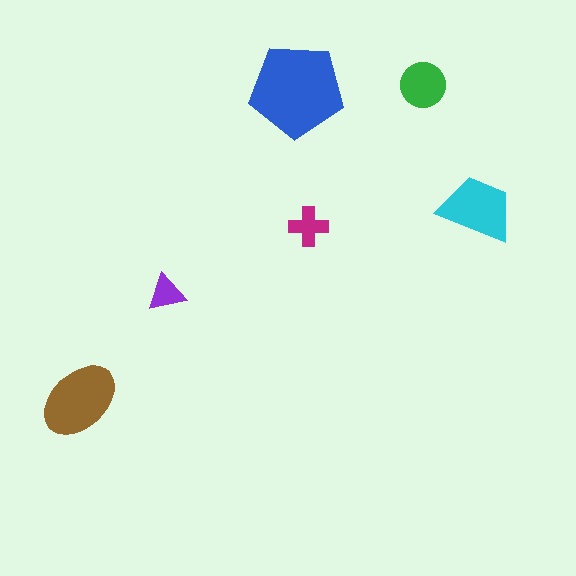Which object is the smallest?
The purple triangle.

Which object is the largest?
The blue pentagon.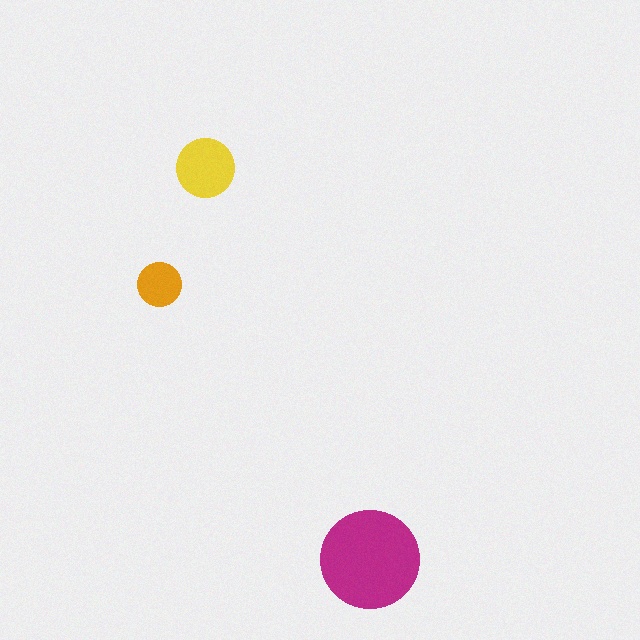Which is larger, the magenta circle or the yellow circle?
The magenta one.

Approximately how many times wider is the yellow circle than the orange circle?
About 1.5 times wider.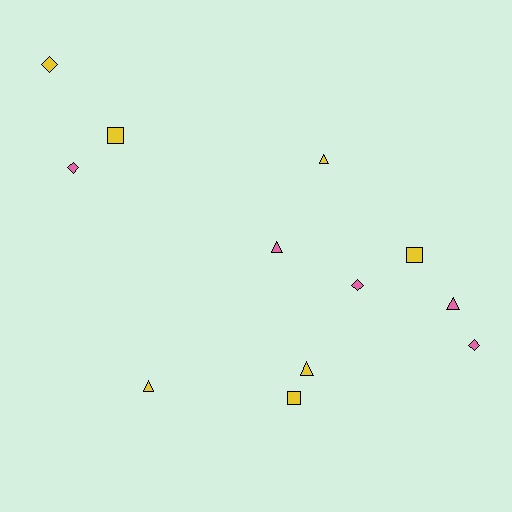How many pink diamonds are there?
There are 3 pink diamonds.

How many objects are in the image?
There are 12 objects.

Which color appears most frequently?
Yellow, with 7 objects.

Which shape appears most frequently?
Triangle, with 5 objects.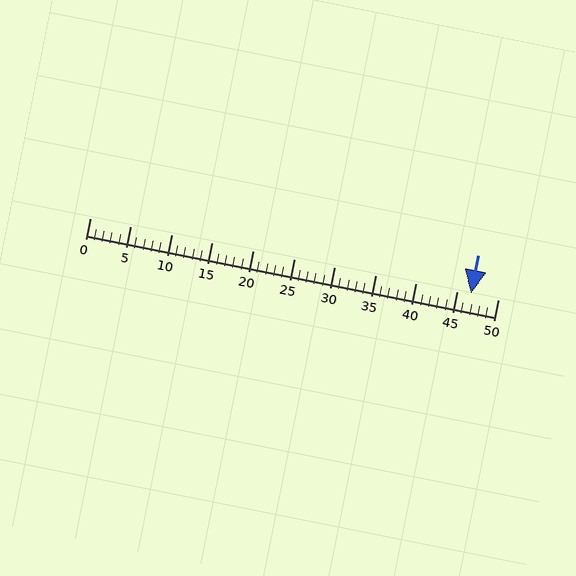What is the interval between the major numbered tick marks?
The major tick marks are spaced 5 units apart.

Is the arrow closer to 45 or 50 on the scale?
The arrow is closer to 45.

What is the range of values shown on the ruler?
The ruler shows values from 0 to 50.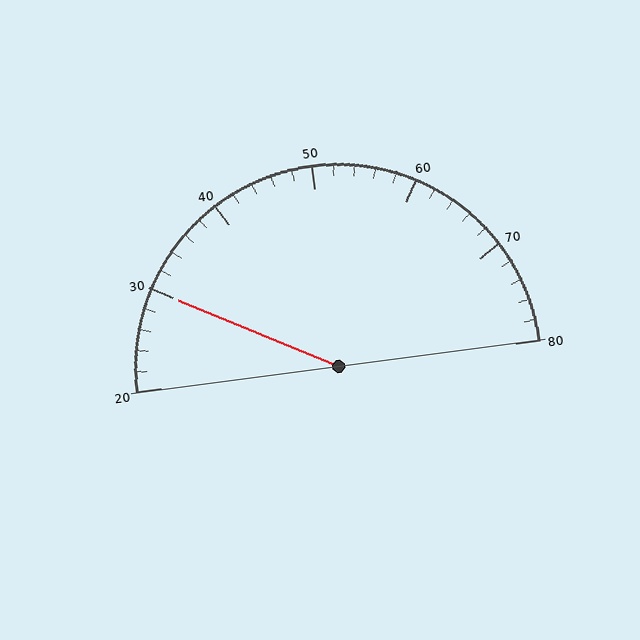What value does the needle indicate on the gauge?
The needle indicates approximately 30.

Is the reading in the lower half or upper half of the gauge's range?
The reading is in the lower half of the range (20 to 80).